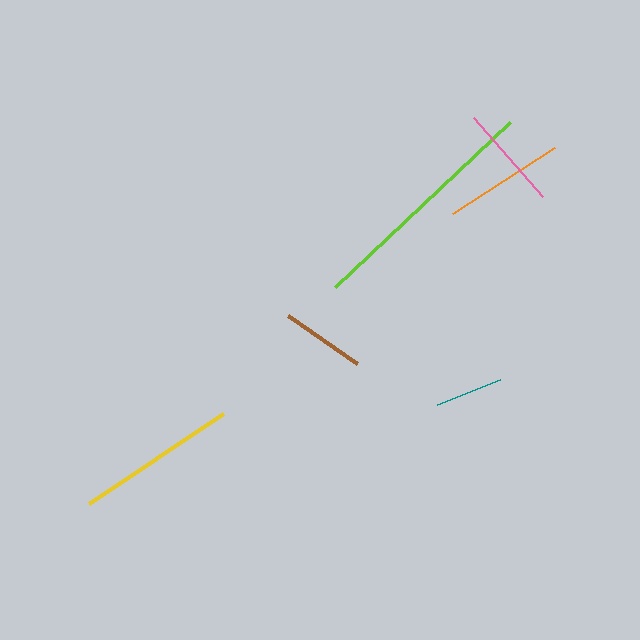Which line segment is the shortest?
The teal line is the shortest at approximately 68 pixels.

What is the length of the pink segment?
The pink segment is approximately 104 pixels long.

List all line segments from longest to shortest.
From longest to shortest: lime, yellow, orange, pink, brown, teal.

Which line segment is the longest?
The lime line is the longest at approximately 240 pixels.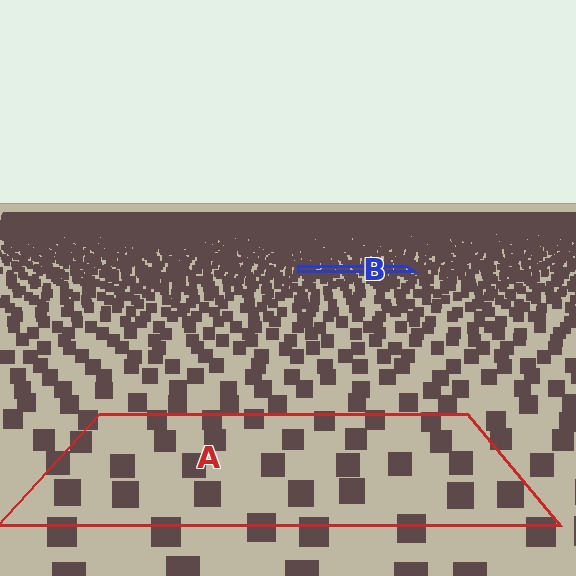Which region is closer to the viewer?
Region A is closer. The texture elements there are larger and more spread out.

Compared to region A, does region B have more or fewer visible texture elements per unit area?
Region B has more texture elements per unit area — they are packed more densely because it is farther away.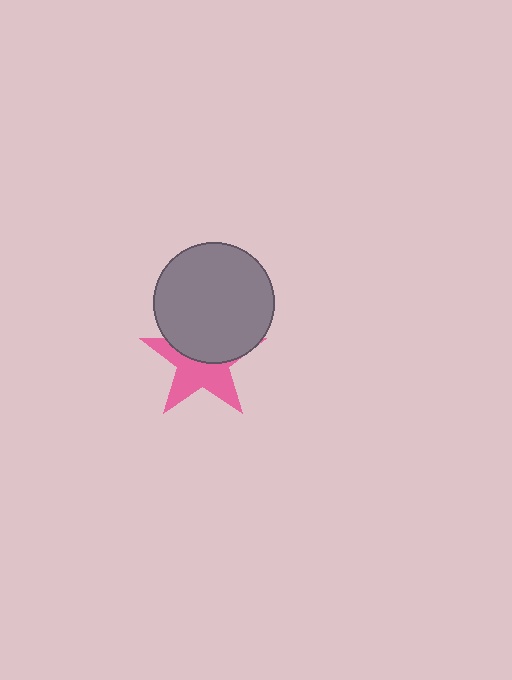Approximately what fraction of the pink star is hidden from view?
Roughly 47% of the pink star is hidden behind the gray circle.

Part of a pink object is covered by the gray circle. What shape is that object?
It is a star.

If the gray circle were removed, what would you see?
You would see the complete pink star.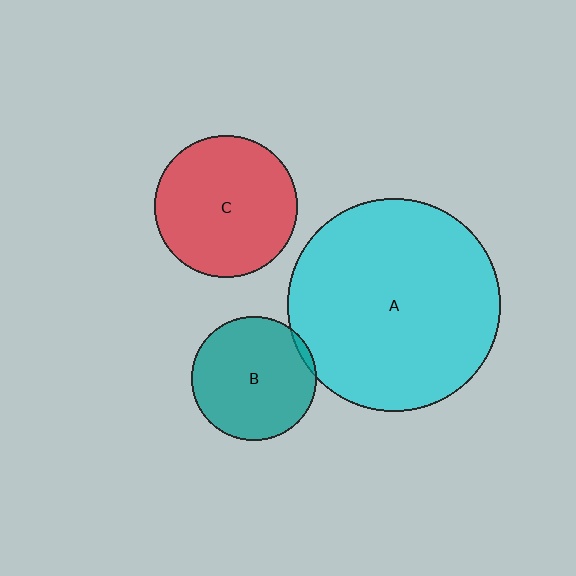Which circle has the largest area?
Circle A (cyan).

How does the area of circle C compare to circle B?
Approximately 1.3 times.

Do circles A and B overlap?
Yes.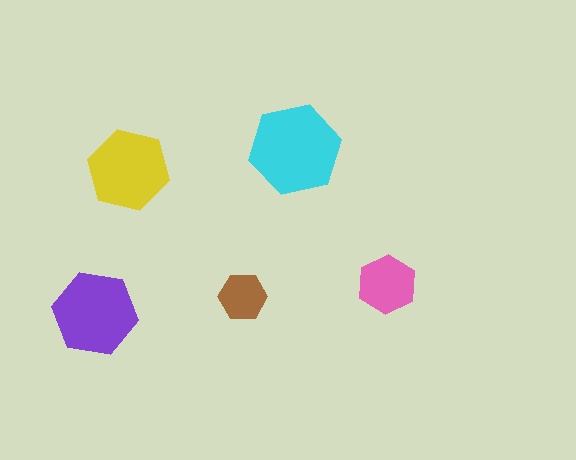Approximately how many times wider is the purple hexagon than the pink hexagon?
About 1.5 times wider.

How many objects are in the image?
There are 5 objects in the image.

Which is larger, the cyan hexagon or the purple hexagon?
The cyan one.